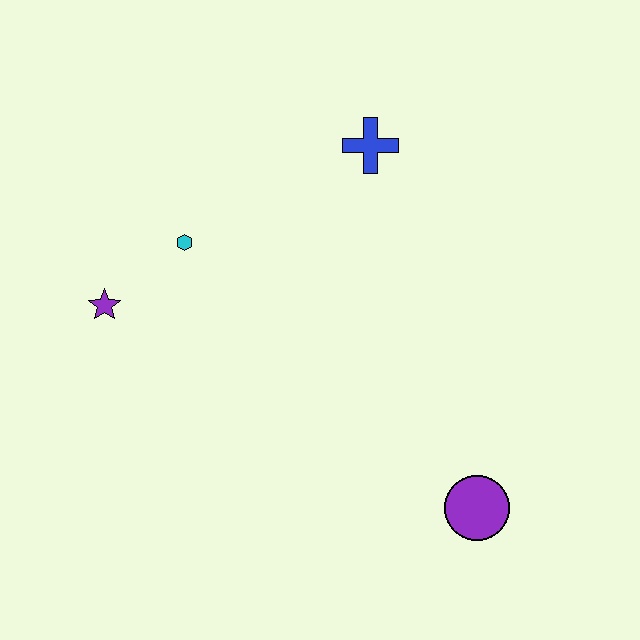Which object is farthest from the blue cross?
The purple circle is farthest from the blue cross.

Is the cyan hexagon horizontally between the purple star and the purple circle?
Yes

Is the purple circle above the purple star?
No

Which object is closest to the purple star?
The cyan hexagon is closest to the purple star.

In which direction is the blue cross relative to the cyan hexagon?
The blue cross is to the right of the cyan hexagon.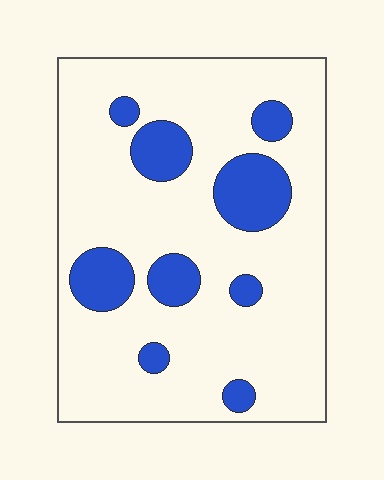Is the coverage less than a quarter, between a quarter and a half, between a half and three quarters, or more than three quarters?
Less than a quarter.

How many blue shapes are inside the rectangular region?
9.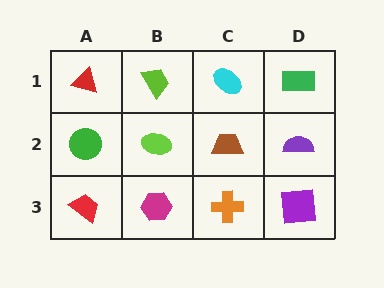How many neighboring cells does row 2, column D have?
3.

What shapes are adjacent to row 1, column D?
A purple semicircle (row 2, column D), a cyan ellipse (row 1, column C).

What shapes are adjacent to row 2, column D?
A green rectangle (row 1, column D), a purple square (row 3, column D), a brown trapezoid (row 2, column C).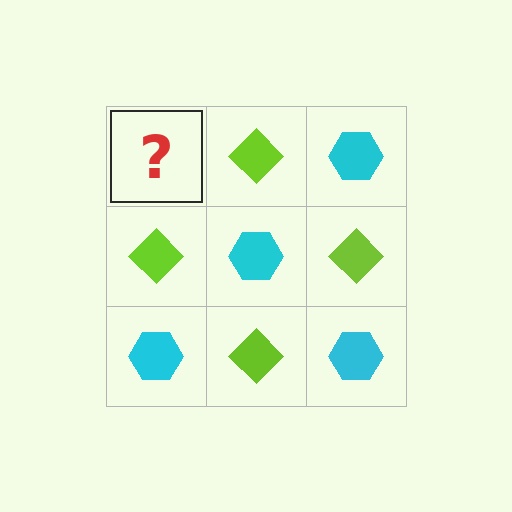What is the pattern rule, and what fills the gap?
The rule is that it alternates cyan hexagon and lime diamond in a checkerboard pattern. The gap should be filled with a cyan hexagon.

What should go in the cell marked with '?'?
The missing cell should contain a cyan hexagon.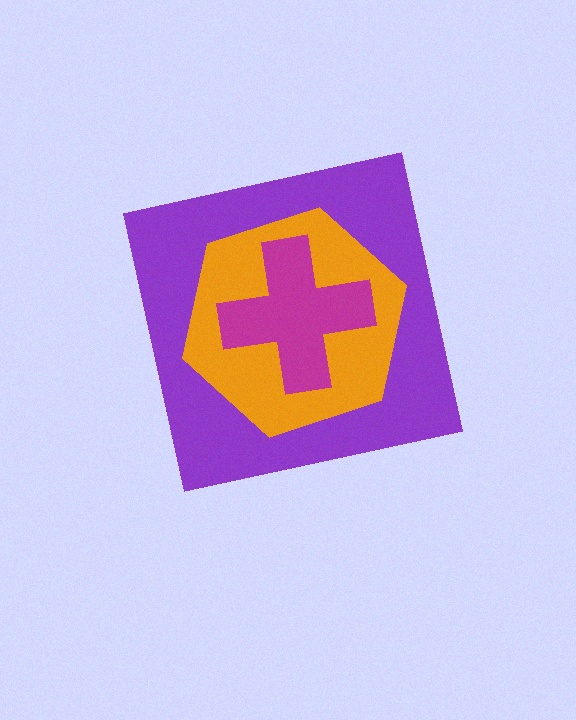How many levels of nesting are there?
3.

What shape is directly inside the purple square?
The orange hexagon.